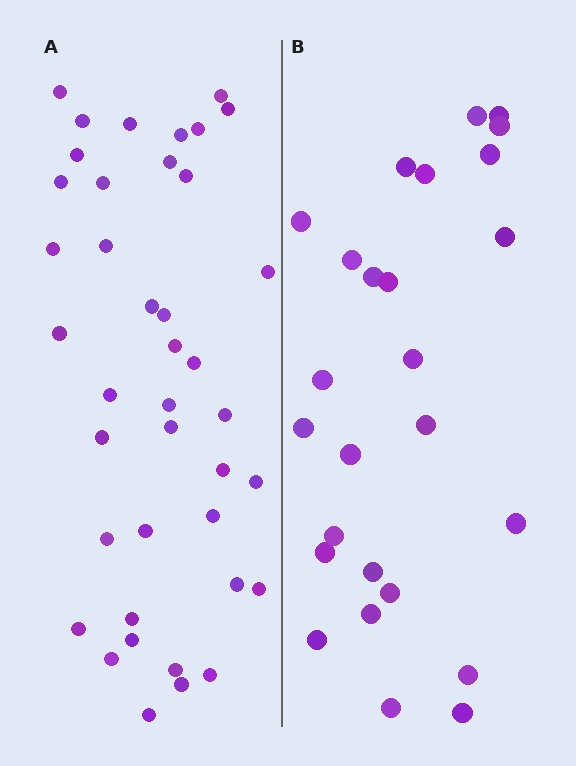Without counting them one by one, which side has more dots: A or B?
Region A (the left region) has more dots.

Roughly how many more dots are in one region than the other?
Region A has approximately 15 more dots than region B.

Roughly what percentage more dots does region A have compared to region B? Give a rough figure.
About 55% more.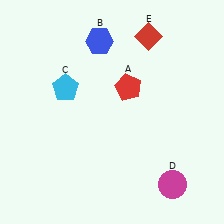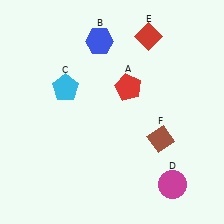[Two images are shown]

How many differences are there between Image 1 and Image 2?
There is 1 difference between the two images.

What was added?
A brown diamond (F) was added in Image 2.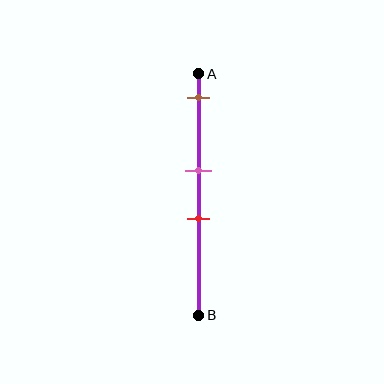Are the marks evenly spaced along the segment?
No, the marks are not evenly spaced.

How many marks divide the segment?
There are 3 marks dividing the segment.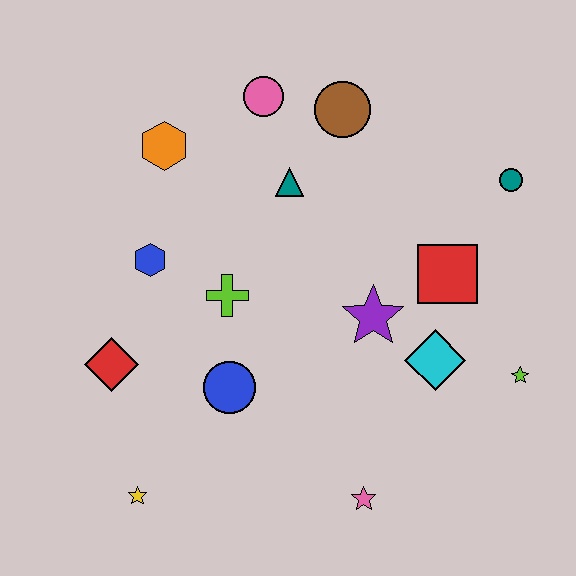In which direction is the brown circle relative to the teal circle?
The brown circle is to the left of the teal circle.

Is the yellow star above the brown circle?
No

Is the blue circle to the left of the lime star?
Yes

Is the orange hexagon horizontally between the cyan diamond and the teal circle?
No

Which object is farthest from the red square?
The yellow star is farthest from the red square.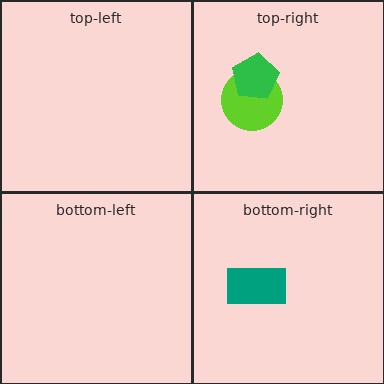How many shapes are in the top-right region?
2.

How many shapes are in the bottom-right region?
1.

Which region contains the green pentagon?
The top-right region.